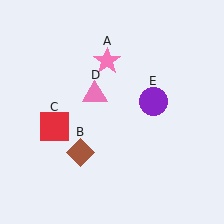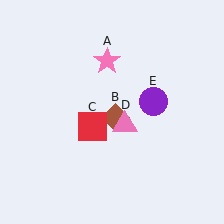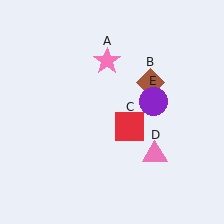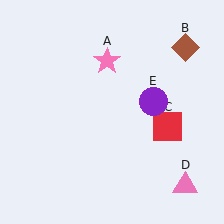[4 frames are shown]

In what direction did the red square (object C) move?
The red square (object C) moved right.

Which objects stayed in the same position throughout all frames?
Pink star (object A) and purple circle (object E) remained stationary.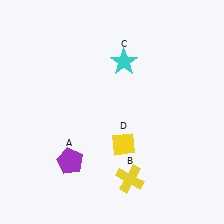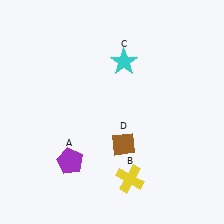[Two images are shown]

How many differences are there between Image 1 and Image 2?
There is 1 difference between the two images.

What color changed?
The diamond (D) changed from yellow in Image 1 to brown in Image 2.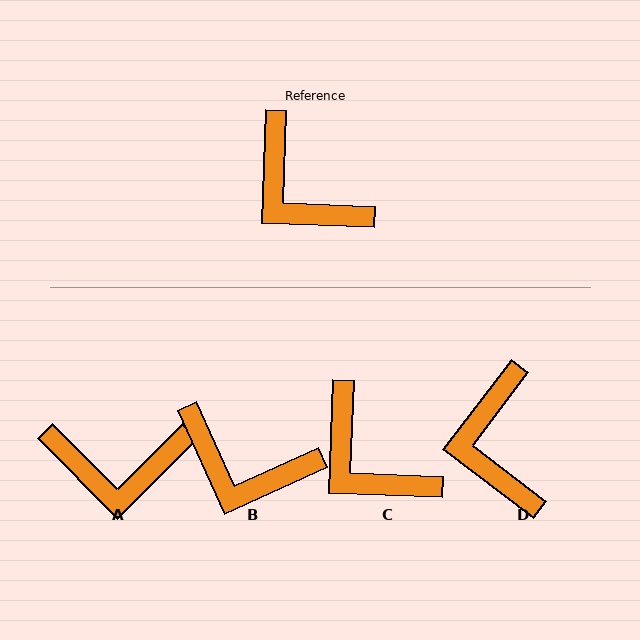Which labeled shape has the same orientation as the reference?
C.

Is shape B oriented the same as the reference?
No, it is off by about 26 degrees.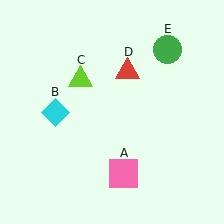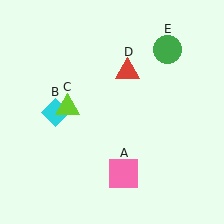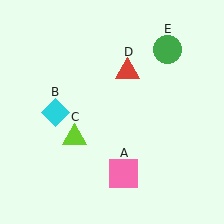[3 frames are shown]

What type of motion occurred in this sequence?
The lime triangle (object C) rotated counterclockwise around the center of the scene.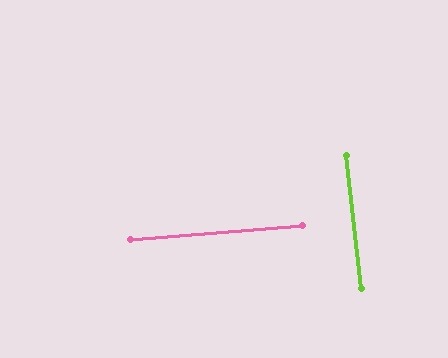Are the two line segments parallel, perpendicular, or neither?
Perpendicular — they meet at approximately 88°.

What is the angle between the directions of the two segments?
Approximately 88 degrees.